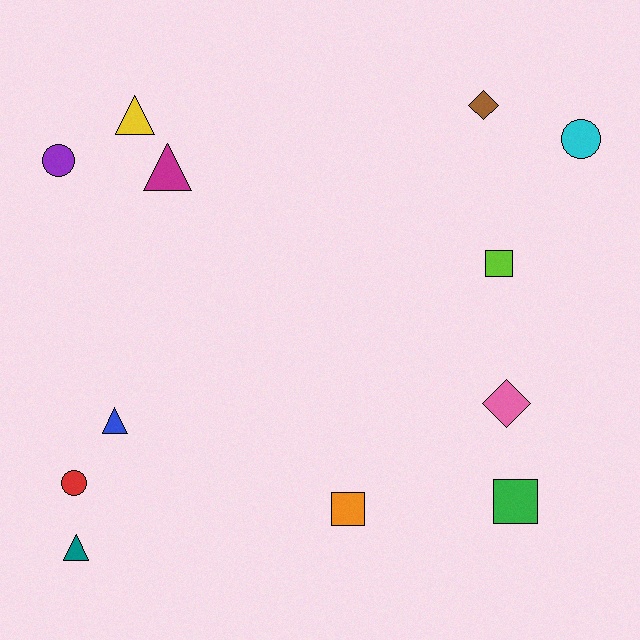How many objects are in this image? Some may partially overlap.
There are 12 objects.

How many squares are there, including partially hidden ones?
There are 3 squares.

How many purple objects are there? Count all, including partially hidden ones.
There is 1 purple object.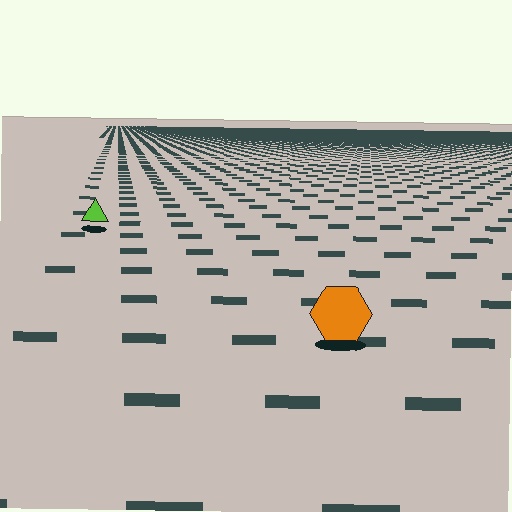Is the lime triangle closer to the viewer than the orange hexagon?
No. The orange hexagon is closer — you can tell from the texture gradient: the ground texture is coarser near it.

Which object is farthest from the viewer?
The lime triangle is farthest from the viewer. It appears smaller and the ground texture around it is denser.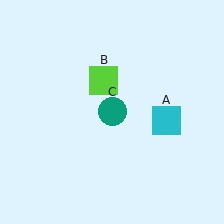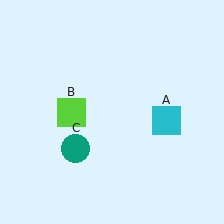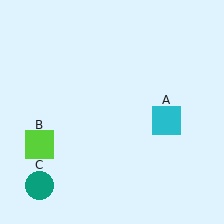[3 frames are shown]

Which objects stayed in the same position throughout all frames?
Cyan square (object A) remained stationary.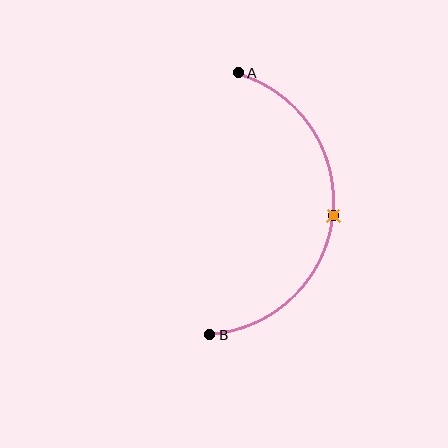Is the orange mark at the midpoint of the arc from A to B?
Yes. The orange mark lies on the arc at equal arc-length from both A and B — it is the arc midpoint.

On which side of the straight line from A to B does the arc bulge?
The arc bulges to the right of the straight line connecting A and B.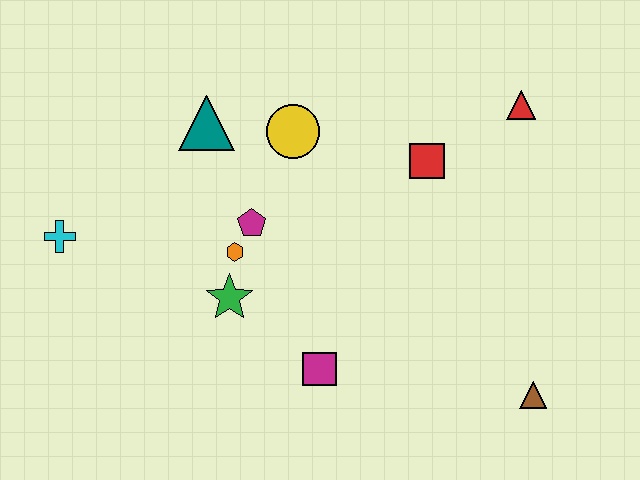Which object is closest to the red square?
The red triangle is closest to the red square.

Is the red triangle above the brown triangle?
Yes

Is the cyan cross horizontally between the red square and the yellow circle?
No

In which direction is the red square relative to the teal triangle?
The red square is to the right of the teal triangle.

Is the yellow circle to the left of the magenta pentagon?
No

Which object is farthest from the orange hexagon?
The brown triangle is farthest from the orange hexagon.